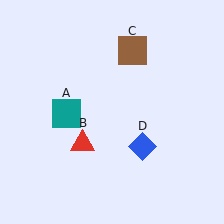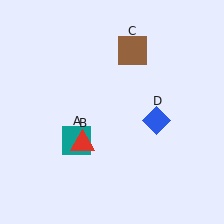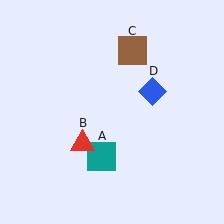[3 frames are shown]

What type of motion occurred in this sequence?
The teal square (object A), blue diamond (object D) rotated counterclockwise around the center of the scene.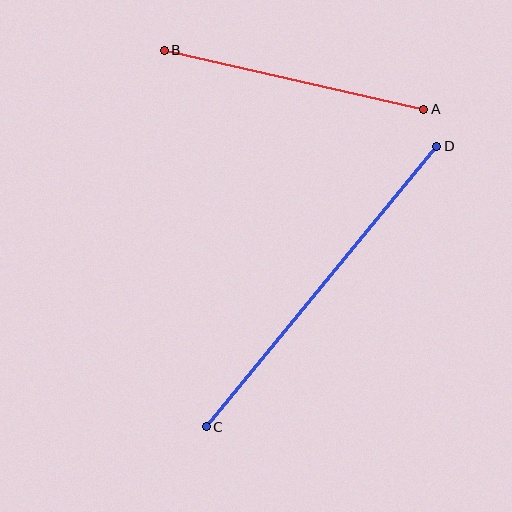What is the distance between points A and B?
The distance is approximately 266 pixels.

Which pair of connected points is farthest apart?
Points C and D are farthest apart.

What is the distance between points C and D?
The distance is approximately 363 pixels.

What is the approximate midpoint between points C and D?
The midpoint is at approximately (321, 286) pixels.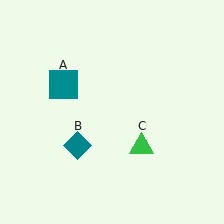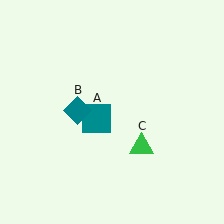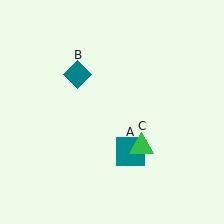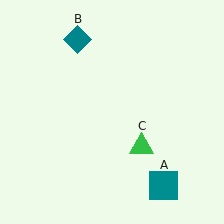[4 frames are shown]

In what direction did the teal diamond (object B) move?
The teal diamond (object B) moved up.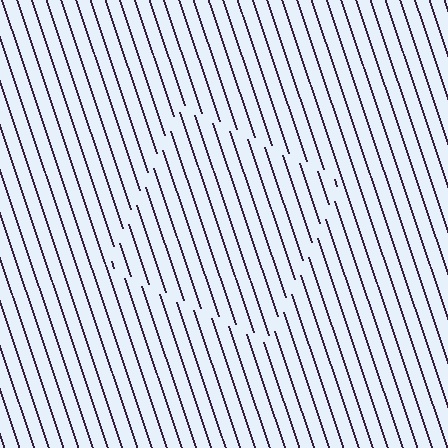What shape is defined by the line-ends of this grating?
An illusory square. The interior of the shape contains the same grating, shifted by half a period — the contour is defined by the phase discontinuity where line-ends from the inner and outer gratings abut.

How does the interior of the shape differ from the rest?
The interior of the shape contains the same grating, shifted by half a period — the contour is defined by the phase discontinuity where line-ends from the inner and outer gratings abut.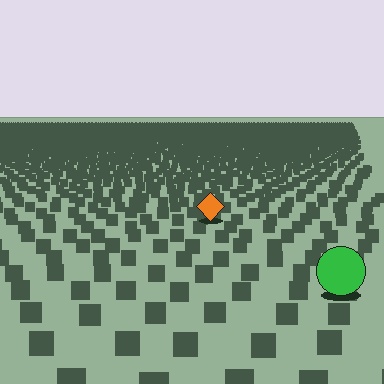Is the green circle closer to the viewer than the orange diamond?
Yes. The green circle is closer — you can tell from the texture gradient: the ground texture is coarser near it.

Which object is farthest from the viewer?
The orange diamond is farthest from the viewer. It appears smaller and the ground texture around it is denser.